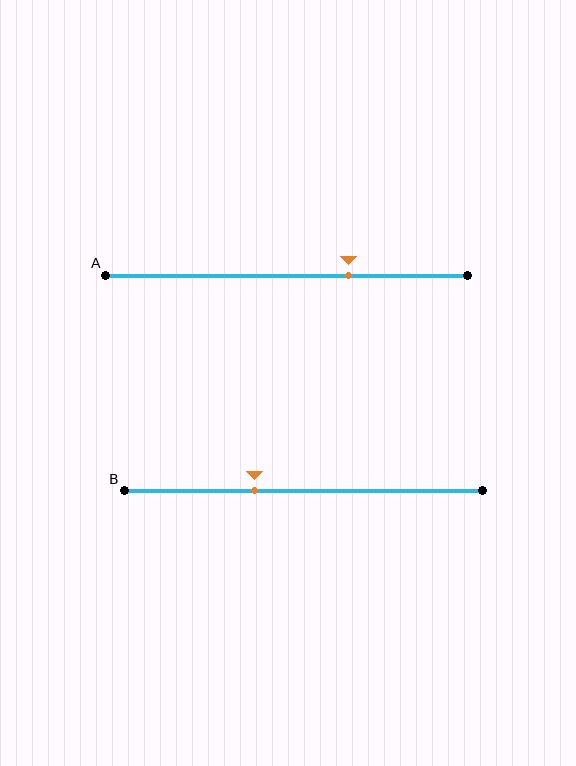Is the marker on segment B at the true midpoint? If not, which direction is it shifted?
No, the marker on segment B is shifted to the left by about 14% of the segment length.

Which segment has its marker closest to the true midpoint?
Segment B has its marker closest to the true midpoint.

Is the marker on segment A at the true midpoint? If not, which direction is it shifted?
No, the marker on segment A is shifted to the right by about 17% of the segment length.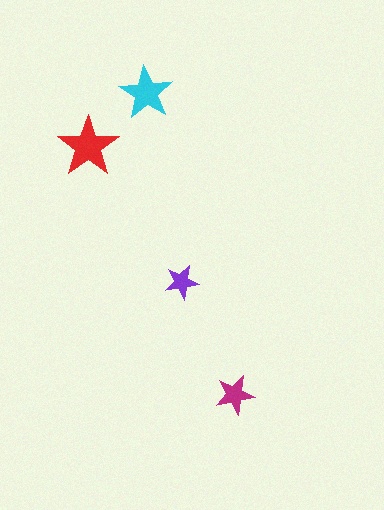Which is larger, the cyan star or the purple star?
The cyan one.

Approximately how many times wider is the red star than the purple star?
About 2 times wider.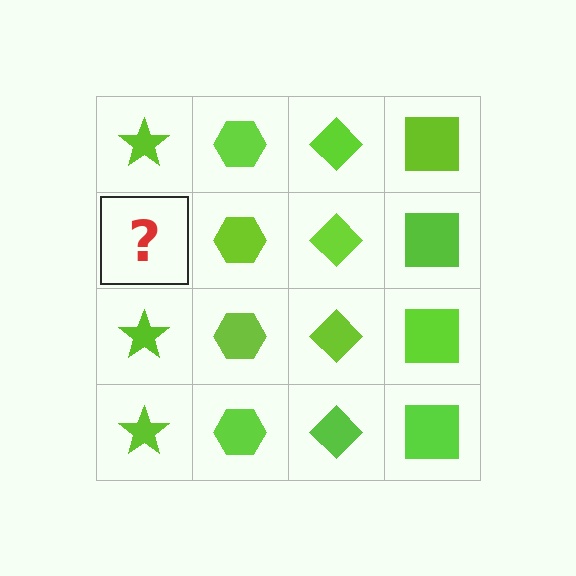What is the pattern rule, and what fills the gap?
The rule is that each column has a consistent shape. The gap should be filled with a lime star.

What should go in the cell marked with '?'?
The missing cell should contain a lime star.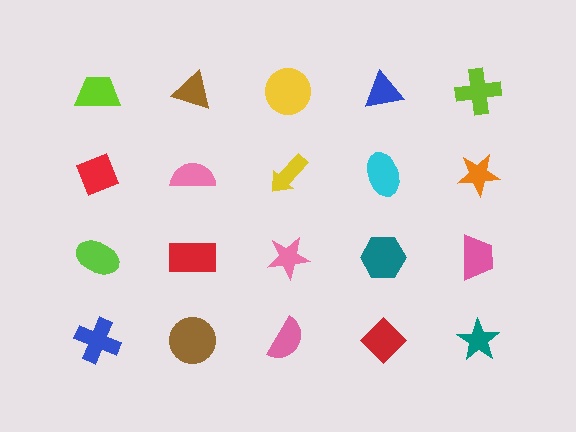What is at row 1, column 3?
A yellow circle.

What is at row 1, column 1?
A lime trapezoid.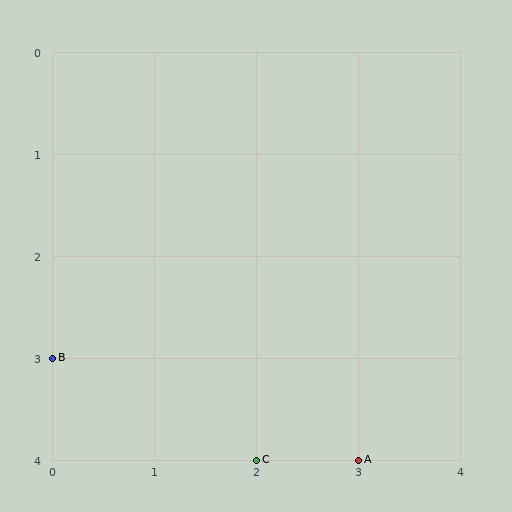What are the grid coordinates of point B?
Point B is at grid coordinates (0, 3).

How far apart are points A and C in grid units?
Points A and C are 1 column apart.